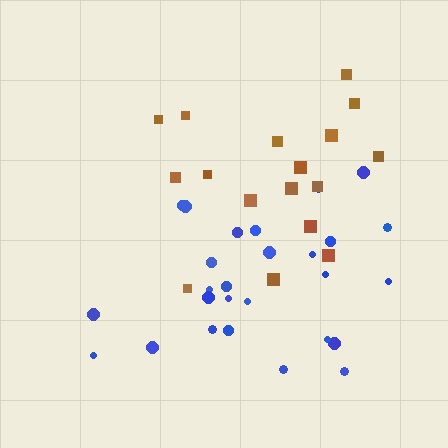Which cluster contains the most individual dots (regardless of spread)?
Blue (27).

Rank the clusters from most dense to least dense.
blue, brown.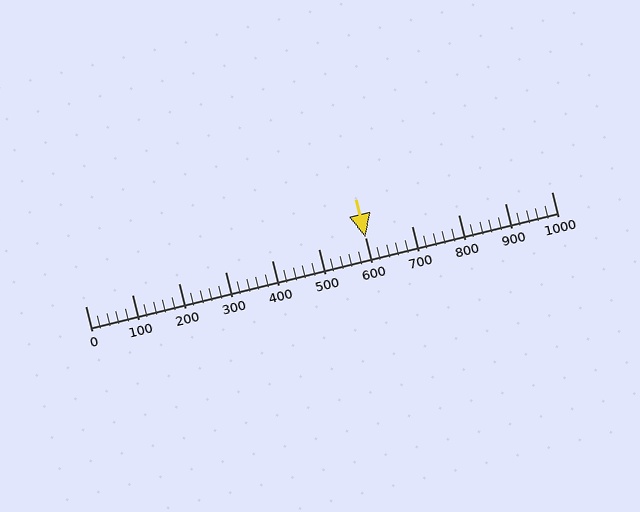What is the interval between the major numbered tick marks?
The major tick marks are spaced 100 units apart.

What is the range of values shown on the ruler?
The ruler shows values from 0 to 1000.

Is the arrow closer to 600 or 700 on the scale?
The arrow is closer to 600.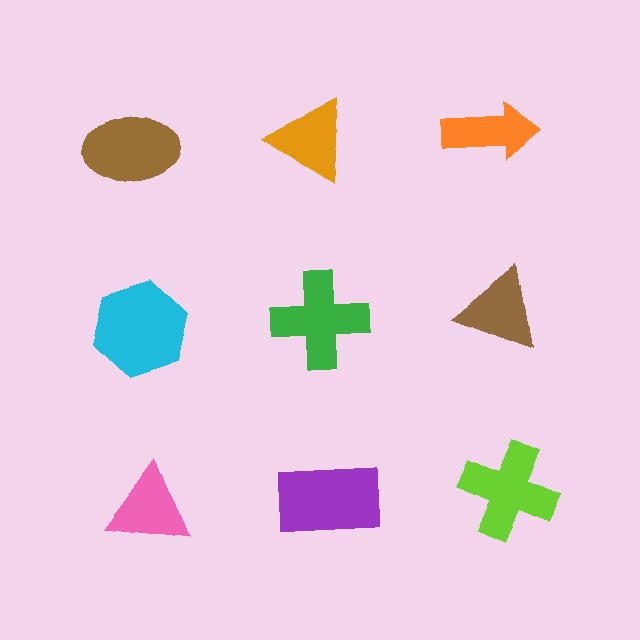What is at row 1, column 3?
An orange arrow.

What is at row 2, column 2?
A green cross.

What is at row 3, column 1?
A pink triangle.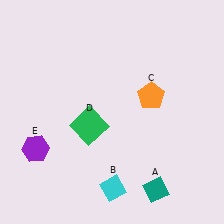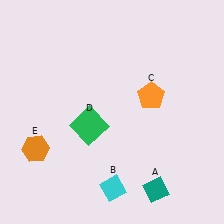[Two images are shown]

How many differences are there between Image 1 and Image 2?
There is 1 difference between the two images.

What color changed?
The hexagon (E) changed from purple in Image 1 to orange in Image 2.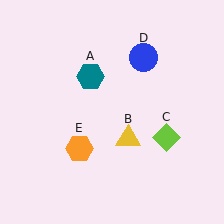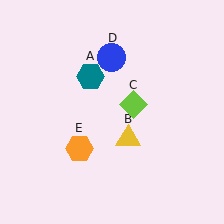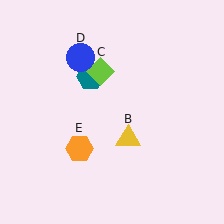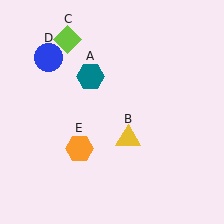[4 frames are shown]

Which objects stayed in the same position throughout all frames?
Teal hexagon (object A) and yellow triangle (object B) and orange hexagon (object E) remained stationary.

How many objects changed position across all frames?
2 objects changed position: lime diamond (object C), blue circle (object D).